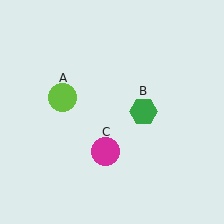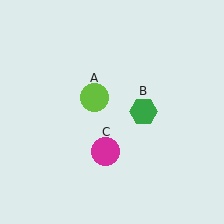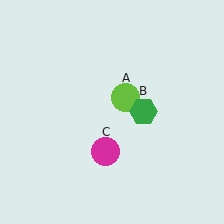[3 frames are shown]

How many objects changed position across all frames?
1 object changed position: lime circle (object A).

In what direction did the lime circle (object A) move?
The lime circle (object A) moved right.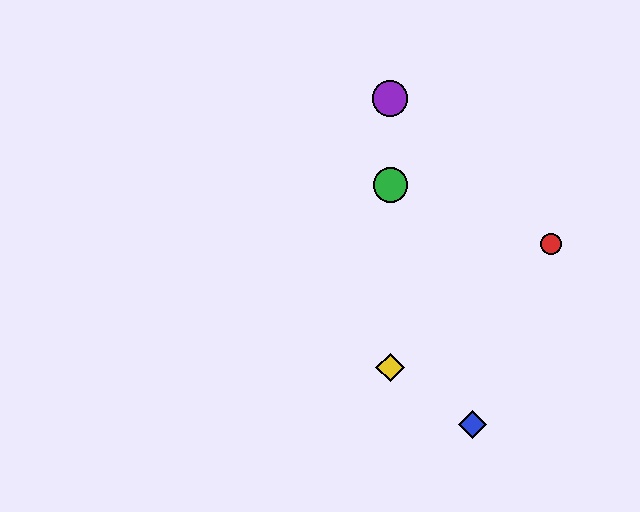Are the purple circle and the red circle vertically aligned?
No, the purple circle is at x≈390 and the red circle is at x≈551.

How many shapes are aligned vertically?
3 shapes (the green circle, the yellow diamond, the purple circle) are aligned vertically.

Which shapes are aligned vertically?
The green circle, the yellow diamond, the purple circle are aligned vertically.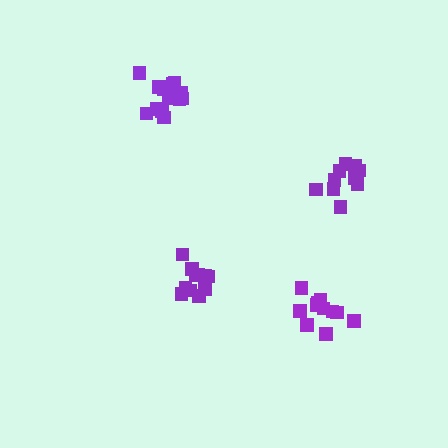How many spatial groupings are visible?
There are 4 spatial groupings.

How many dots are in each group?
Group 1: 10 dots, Group 2: 15 dots, Group 3: 11 dots, Group 4: 12 dots (48 total).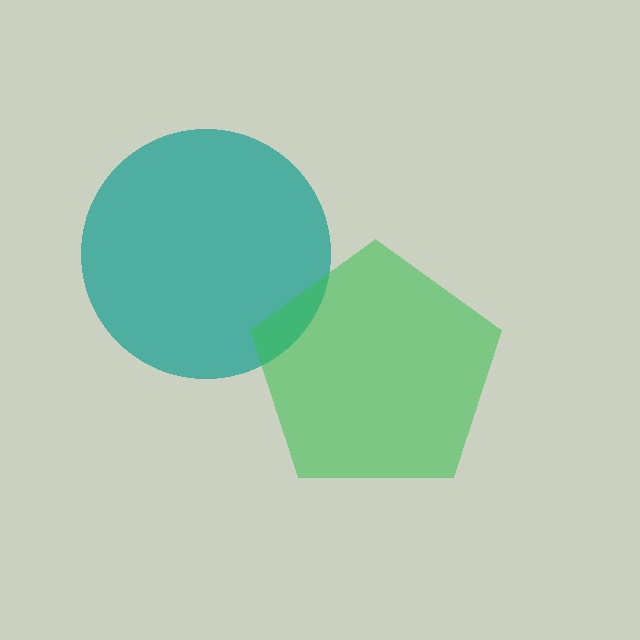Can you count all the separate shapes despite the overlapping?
Yes, there are 2 separate shapes.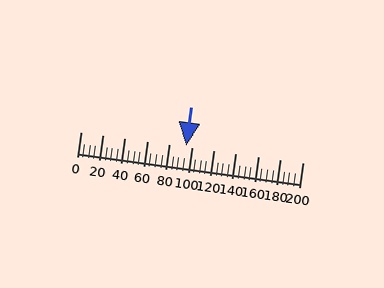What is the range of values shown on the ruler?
The ruler shows values from 0 to 200.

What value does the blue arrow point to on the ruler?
The blue arrow points to approximately 95.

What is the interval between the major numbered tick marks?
The major tick marks are spaced 20 units apart.